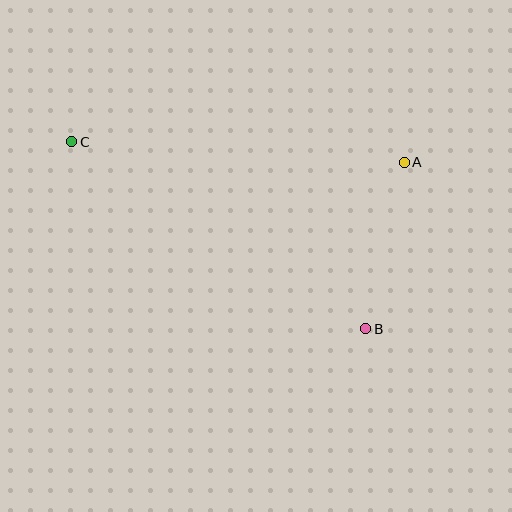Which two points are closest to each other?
Points A and B are closest to each other.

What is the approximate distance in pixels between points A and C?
The distance between A and C is approximately 333 pixels.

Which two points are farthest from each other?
Points B and C are farthest from each other.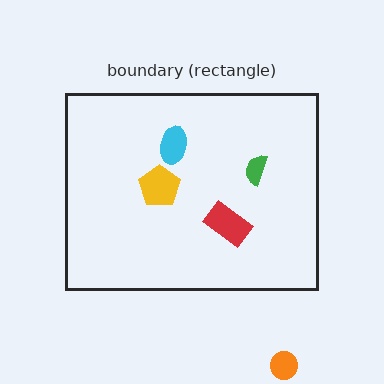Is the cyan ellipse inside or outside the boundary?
Inside.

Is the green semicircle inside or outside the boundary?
Inside.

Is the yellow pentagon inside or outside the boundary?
Inside.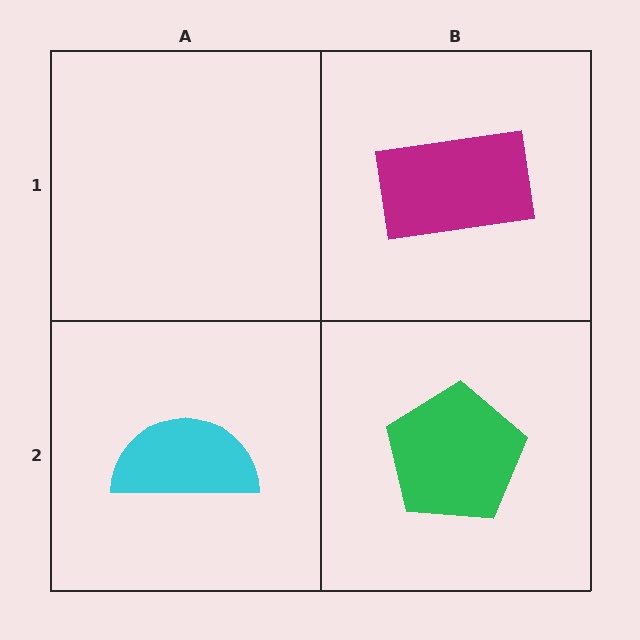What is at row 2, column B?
A green pentagon.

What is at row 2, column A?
A cyan semicircle.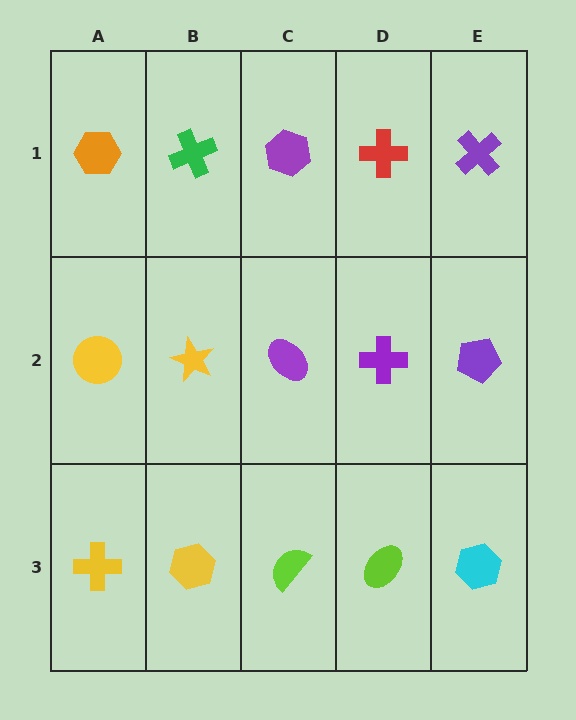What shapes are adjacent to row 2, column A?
An orange hexagon (row 1, column A), a yellow cross (row 3, column A), a yellow star (row 2, column B).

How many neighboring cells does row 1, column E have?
2.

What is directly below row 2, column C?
A lime semicircle.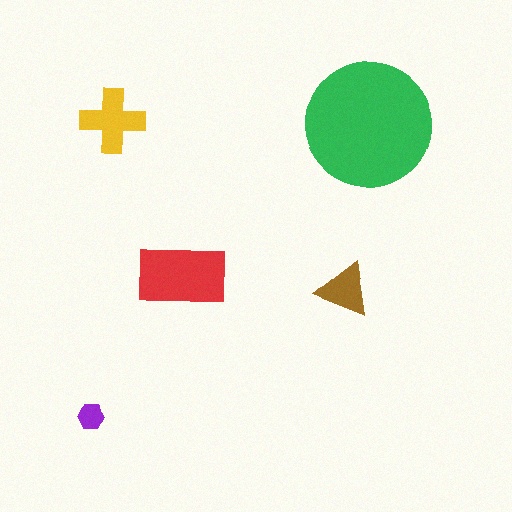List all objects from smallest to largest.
The purple hexagon, the brown triangle, the yellow cross, the red rectangle, the green circle.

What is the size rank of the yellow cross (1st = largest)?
3rd.